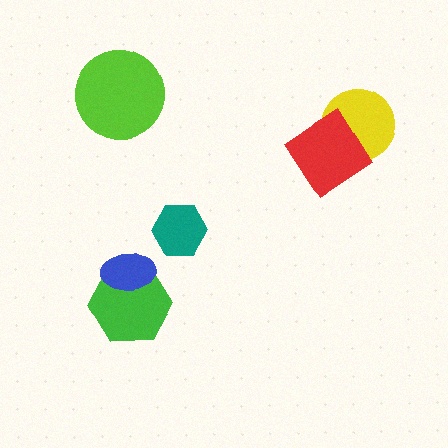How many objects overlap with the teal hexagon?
0 objects overlap with the teal hexagon.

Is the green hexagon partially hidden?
Yes, it is partially covered by another shape.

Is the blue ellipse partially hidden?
No, no other shape covers it.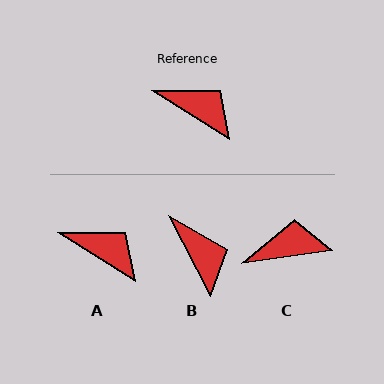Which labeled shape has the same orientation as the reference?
A.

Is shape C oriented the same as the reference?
No, it is off by about 40 degrees.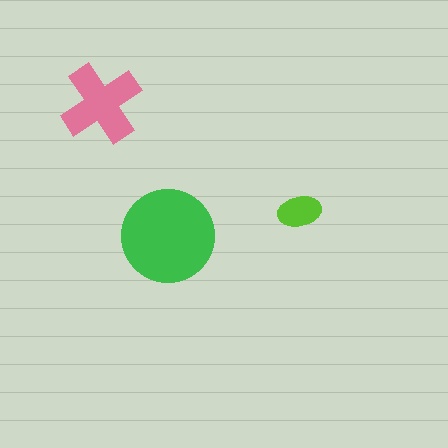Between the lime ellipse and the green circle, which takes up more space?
The green circle.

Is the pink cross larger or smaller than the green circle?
Smaller.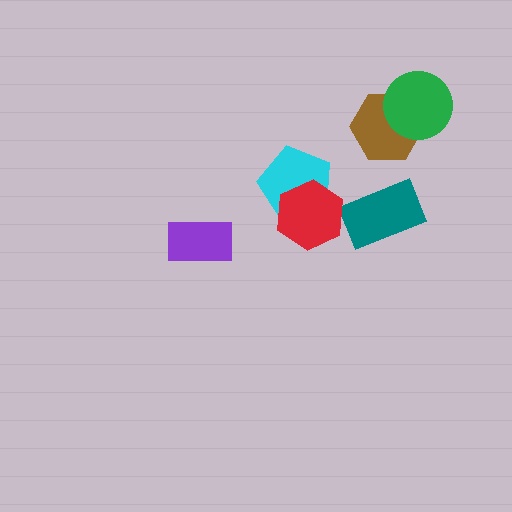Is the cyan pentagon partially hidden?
Yes, it is partially covered by another shape.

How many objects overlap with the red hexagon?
1 object overlaps with the red hexagon.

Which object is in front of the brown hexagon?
The green circle is in front of the brown hexagon.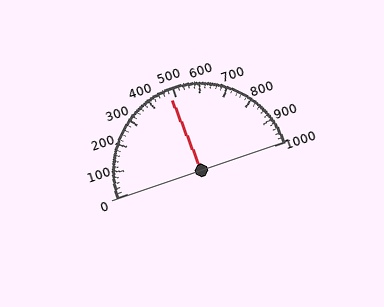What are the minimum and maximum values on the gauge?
The gauge ranges from 0 to 1000.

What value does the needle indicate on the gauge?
The needle indicates approximately 480.